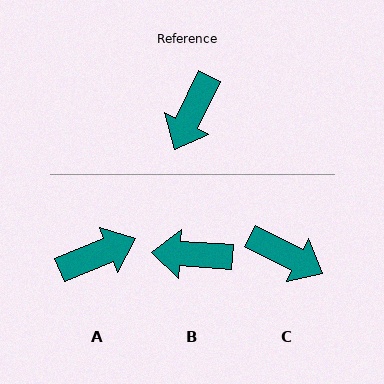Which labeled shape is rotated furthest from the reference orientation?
A, about 138 degrees away.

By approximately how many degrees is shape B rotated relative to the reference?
Approximately 67 degrees clockwise.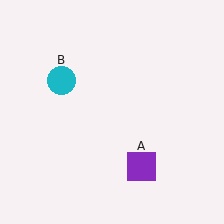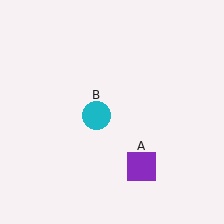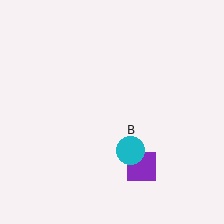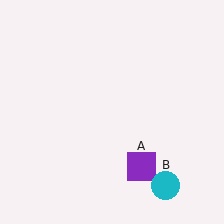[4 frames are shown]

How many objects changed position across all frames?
1 object changed position: cyan circle (object B).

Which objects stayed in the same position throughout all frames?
Purple square (object A) remained stationary.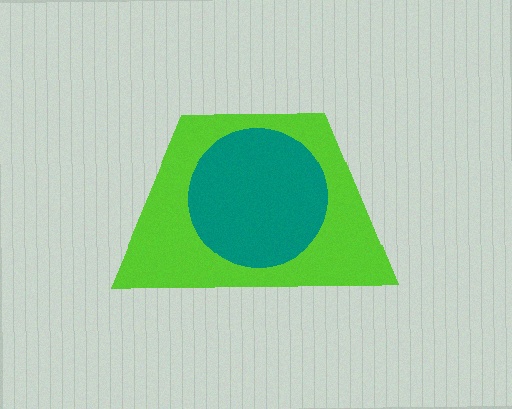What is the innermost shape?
The teal circle.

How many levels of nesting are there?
2.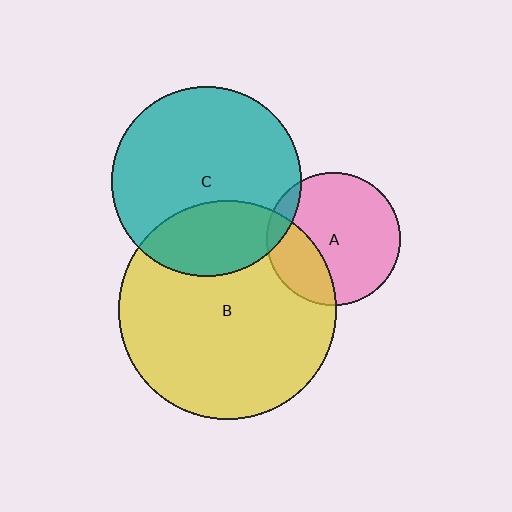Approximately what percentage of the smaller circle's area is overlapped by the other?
Approximately 25%.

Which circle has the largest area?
Circle B (yellow).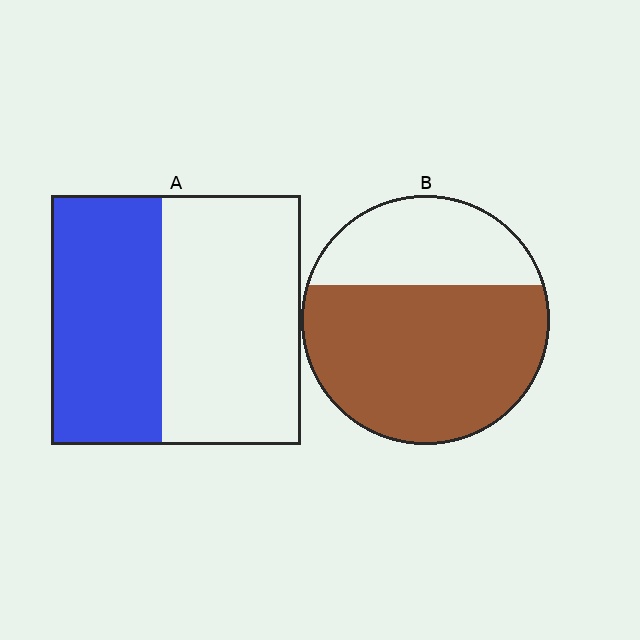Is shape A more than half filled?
No.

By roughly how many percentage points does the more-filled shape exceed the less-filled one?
By roughly 25 percentage points (B over A).